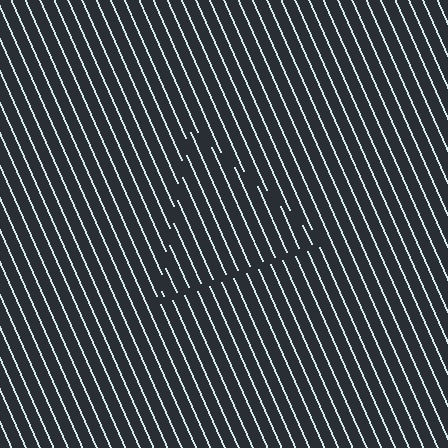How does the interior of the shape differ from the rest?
The interior of the shape contains the same grating, shifted by half a period — the contour is defined by the phase discontinuity where line-ends from the inner and outer gratings abut.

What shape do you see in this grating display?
An illusory triangle. The interior of the shape contains the same grating, shifted by half a period — the contour is defined by the phase discontinuity where line-ends from the inner and outer gratings abut.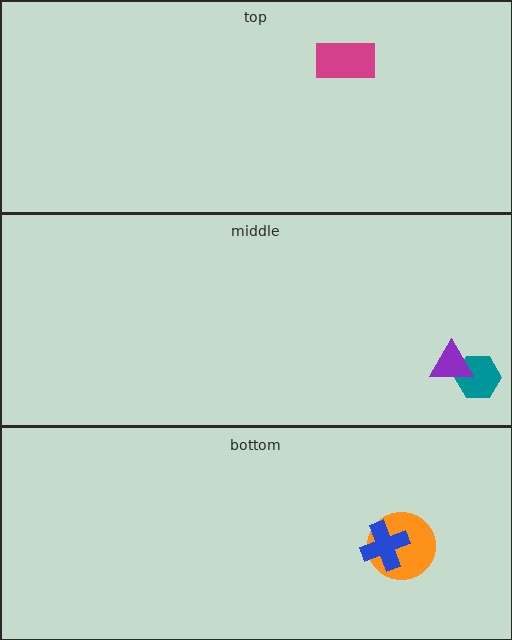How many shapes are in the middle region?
2.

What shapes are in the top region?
The magenta rectangle.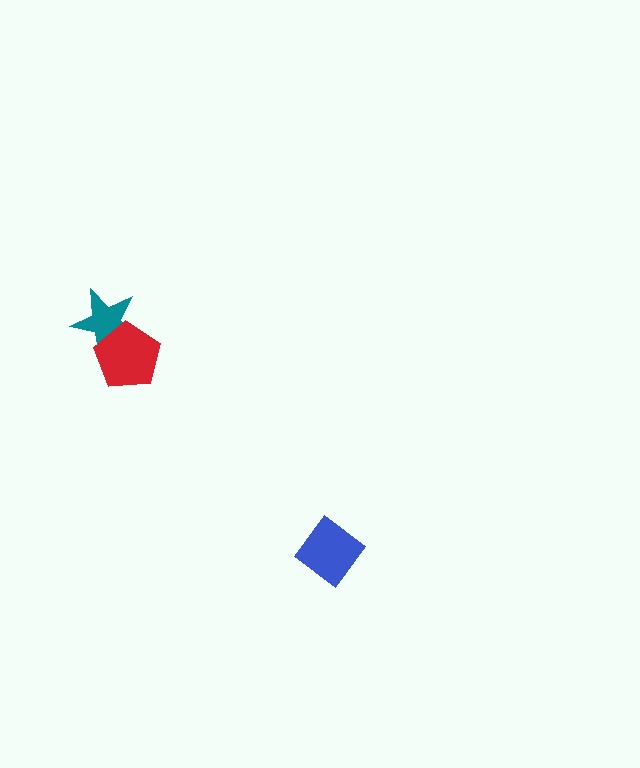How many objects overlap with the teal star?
1 object overlaps with the teal star.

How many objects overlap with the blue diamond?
0 objects overlap with the blue diamond.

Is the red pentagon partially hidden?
No, no other shape covers it.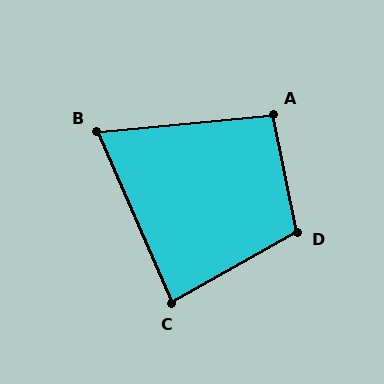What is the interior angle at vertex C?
Approximately 84 degrees (acute).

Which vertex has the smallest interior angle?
B, at approximately 72 degrees.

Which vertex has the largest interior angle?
D, at approximately 108 degrees.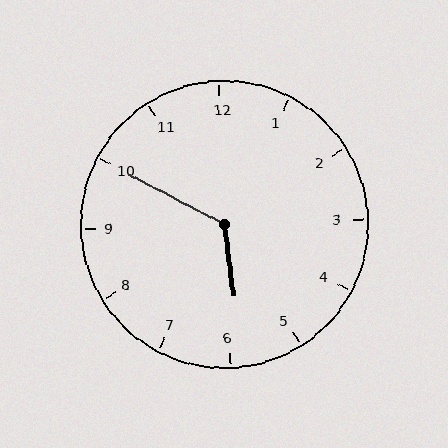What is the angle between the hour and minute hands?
Approximately 125 degrees.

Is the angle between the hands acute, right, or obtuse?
It is obtuse.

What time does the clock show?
5:50.